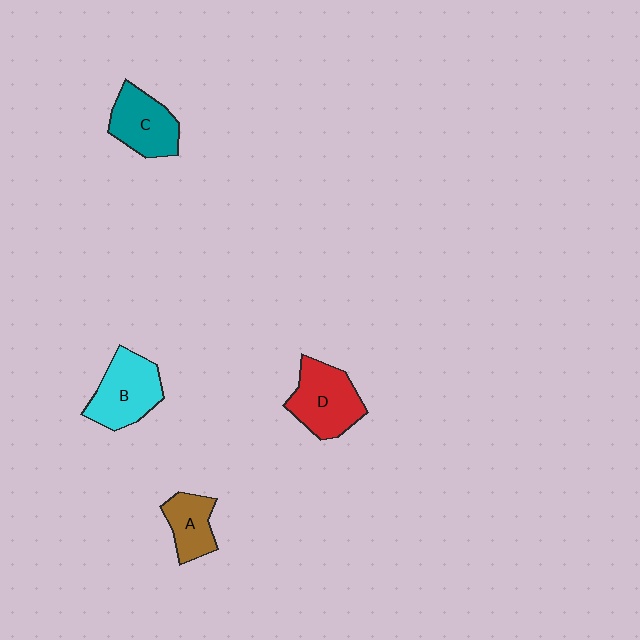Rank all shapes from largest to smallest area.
From largest to smallest: D (red), B (cyan), C (teal), A (brown).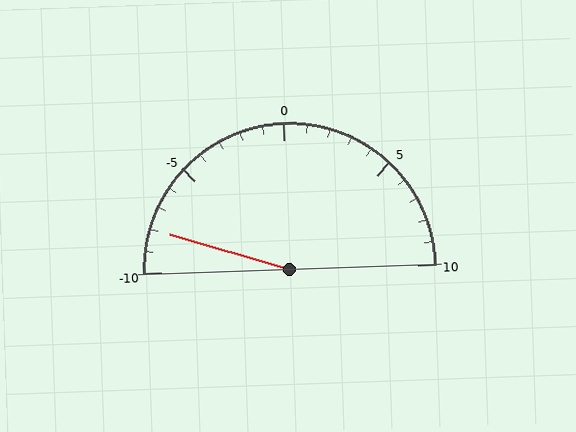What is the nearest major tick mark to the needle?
The nearest major tick mark is -10.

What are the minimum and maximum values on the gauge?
The gauge ranges from -10 to 10.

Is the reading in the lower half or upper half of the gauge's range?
The reading is in the lower half of the range (-10 to 10).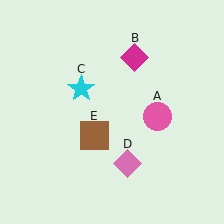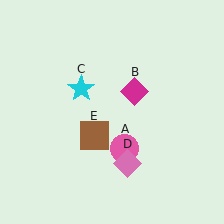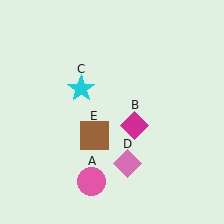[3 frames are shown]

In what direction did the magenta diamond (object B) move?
The magenta diamond (object B) moved down.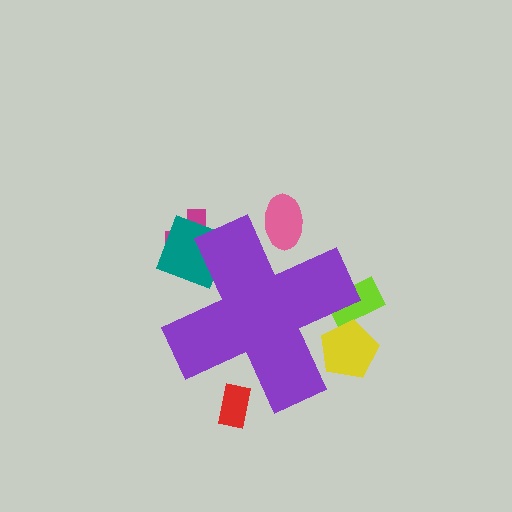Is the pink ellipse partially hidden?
Yes, the pink ellipse is partially hidden behind the purple cross.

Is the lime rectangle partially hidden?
Yes, the lime rectangle is partially hidden behind the purple cross.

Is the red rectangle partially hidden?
Yes, the red rectangle is partially hidden behind the purple cross.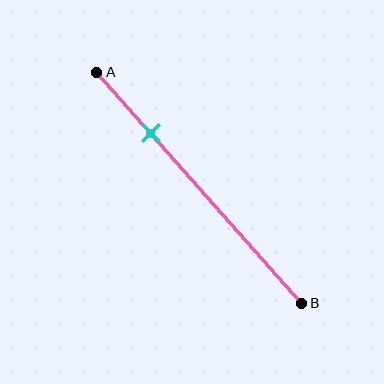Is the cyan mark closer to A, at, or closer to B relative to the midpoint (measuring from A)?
The cyan mark is closer to point A than the midpoint of segment AB.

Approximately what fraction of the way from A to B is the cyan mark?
The cyan mark is approximately 25% of the way from A to B.